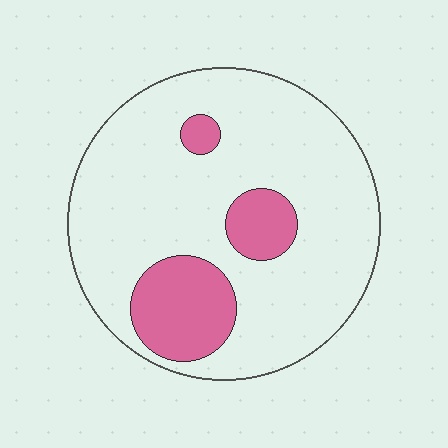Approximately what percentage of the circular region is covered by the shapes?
Approximately 20%.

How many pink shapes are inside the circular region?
3.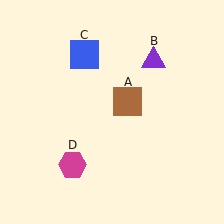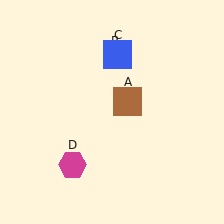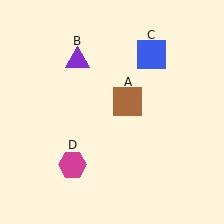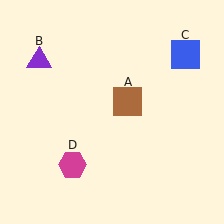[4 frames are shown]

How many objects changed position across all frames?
2 objects changed position: purple triangle (object B), blue square (object C).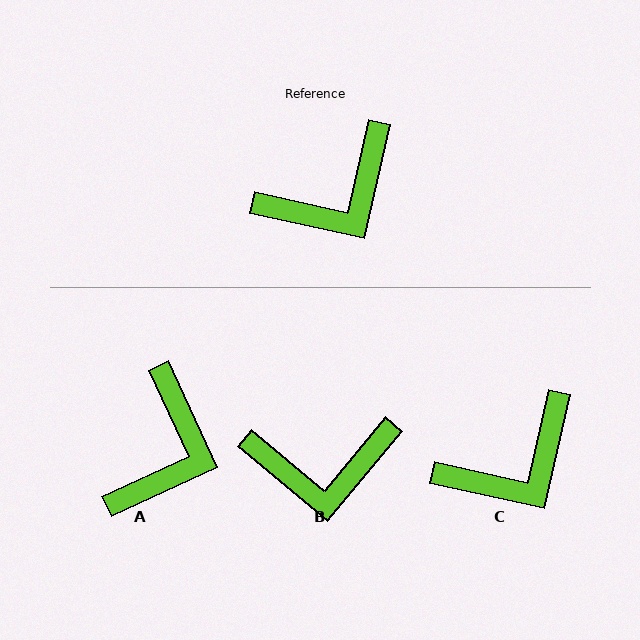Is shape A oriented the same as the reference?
No, it is off by about 37 degrees.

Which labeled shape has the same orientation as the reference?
C.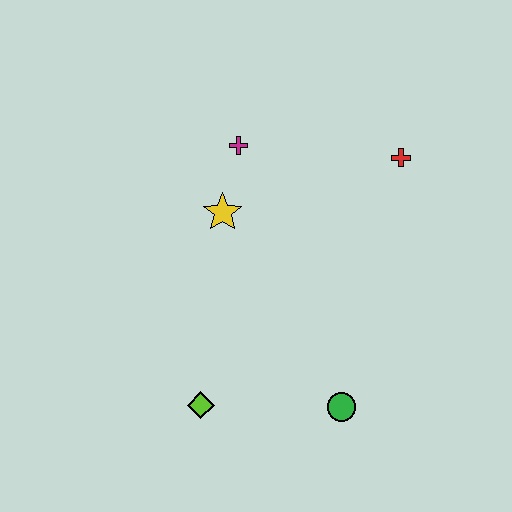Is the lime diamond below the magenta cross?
Yes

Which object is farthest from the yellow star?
The green circle is farthest from the yellow star.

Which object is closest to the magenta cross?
The yellow star is closest to the magenta cross.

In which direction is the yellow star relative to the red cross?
The yellow star is to the left of the red cross.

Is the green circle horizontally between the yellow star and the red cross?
Yes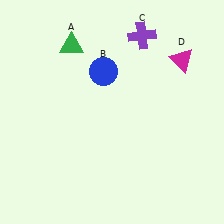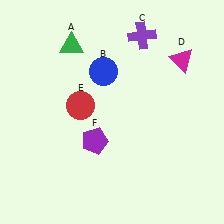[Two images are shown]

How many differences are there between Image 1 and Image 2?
There are 2 differences between the two images.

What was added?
A red circle (E), a purple pentagon (F) were added in Image 2.